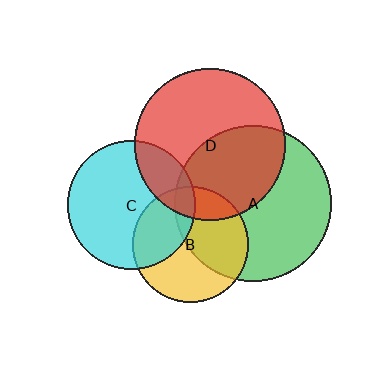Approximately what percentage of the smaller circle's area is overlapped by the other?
Approximately 45%.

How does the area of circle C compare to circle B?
Approximately 1.2 times.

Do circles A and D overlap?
Yes.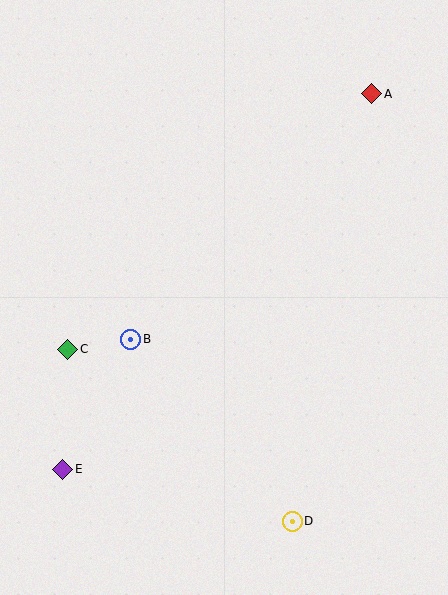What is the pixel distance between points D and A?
The distance between D and A is 435 pixels.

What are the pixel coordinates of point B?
Point B is at (131, 339).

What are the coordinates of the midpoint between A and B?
The midpoint between A and B is at (251, 216).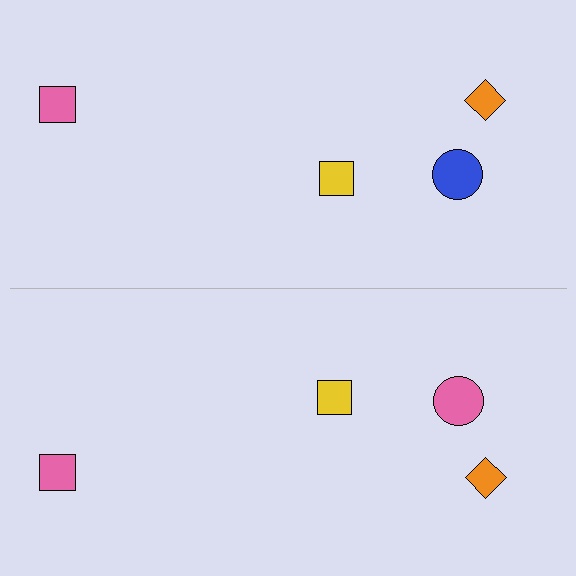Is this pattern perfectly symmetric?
No, the pattern is not perfectly symmetric. The pink circle on the bottom side breaks the symmetry — its mirror counterpart is blue.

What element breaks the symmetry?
The pink circle on the bottom side breaks the symmetry — its mirror counterpart is blue.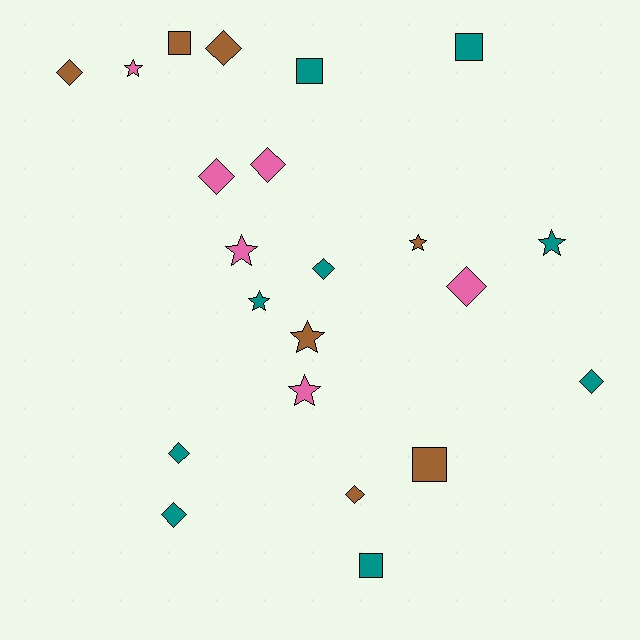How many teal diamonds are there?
There are 4 teal diamonds.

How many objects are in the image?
There are 22 objects.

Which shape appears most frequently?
Diamond, with 10 objects.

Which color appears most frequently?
Teal, with 9 objects.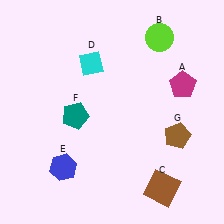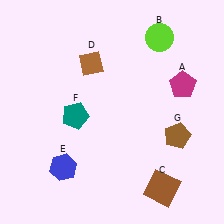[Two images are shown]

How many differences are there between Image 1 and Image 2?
There is 1 difference between the two images.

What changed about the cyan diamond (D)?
In Image 1, D is cyan. In Image 2, it changed to brown.